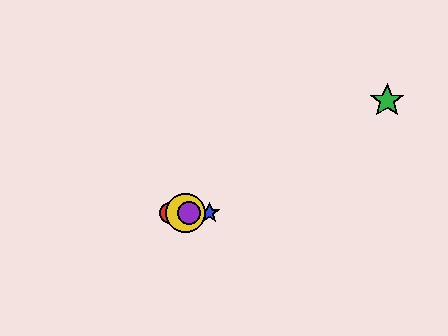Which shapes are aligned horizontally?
The red circle, the blue star, the yellow circle, the purple circle are aligned horizontally.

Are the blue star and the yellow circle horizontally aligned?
Yes, both are at y≈213.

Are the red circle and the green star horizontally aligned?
No, the red circle is at y≈213 and the green star is at y≈101.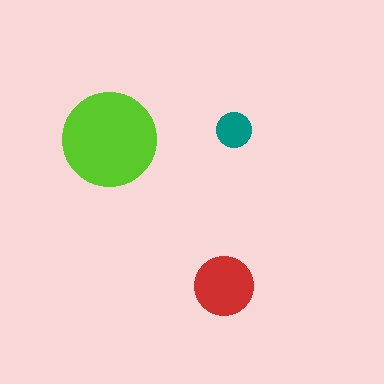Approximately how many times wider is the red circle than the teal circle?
About 1.5 times wider.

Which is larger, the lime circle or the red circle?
The lime one.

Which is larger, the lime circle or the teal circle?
The lime one.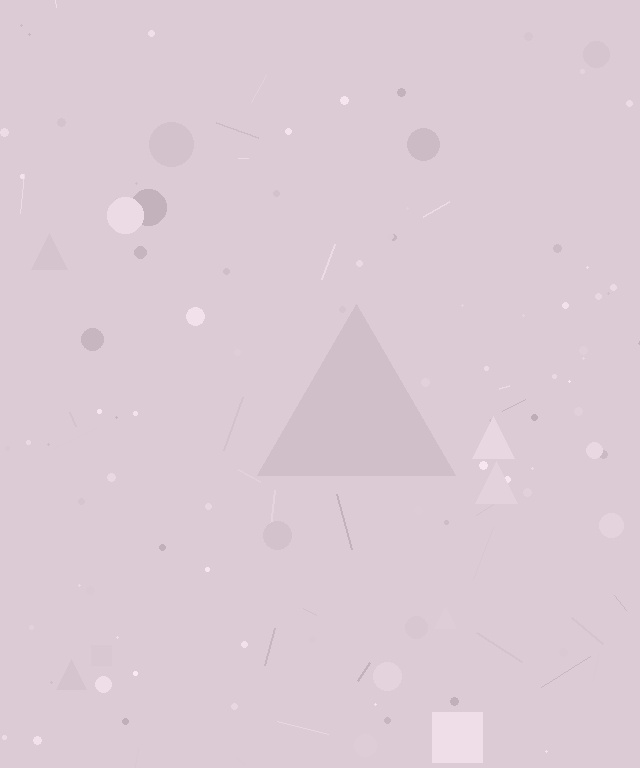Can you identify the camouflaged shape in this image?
The camouflaged shape is a triangle.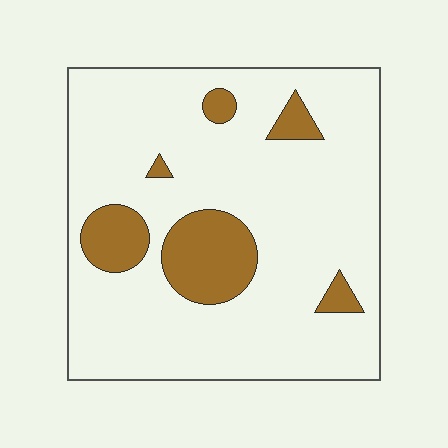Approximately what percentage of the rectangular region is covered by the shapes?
Approximately 15%.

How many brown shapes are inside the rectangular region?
6.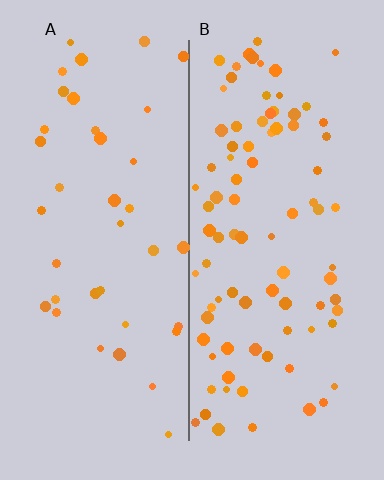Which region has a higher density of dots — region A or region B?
B (the right).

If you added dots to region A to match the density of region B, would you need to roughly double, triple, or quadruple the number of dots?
Approximately double.